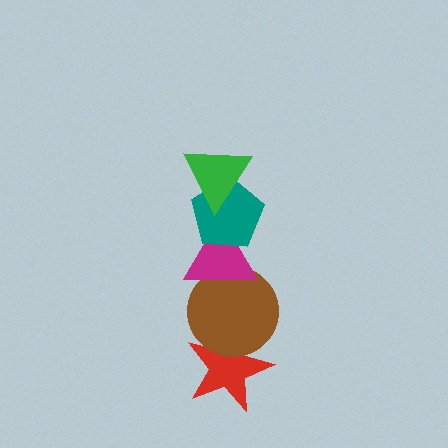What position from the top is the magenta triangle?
The magenta triangle is 3rd from the top.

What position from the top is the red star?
The red star is 5th from the top.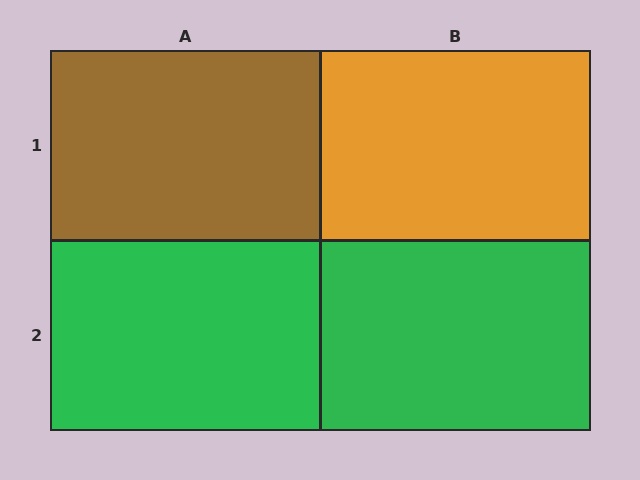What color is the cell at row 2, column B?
Green.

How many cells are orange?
1 cell is orange.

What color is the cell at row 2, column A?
Green.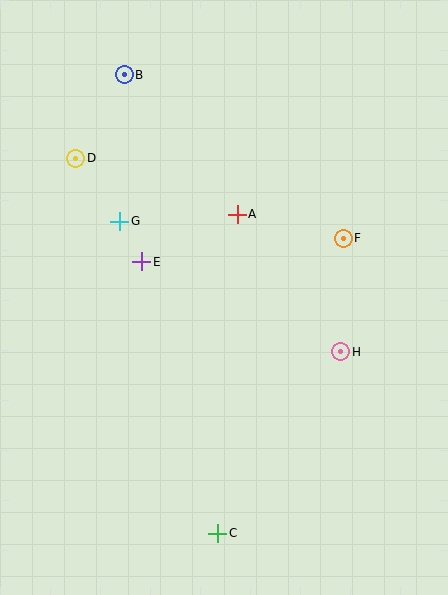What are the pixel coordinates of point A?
Point A is at (237, 214).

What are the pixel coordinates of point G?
Point G is at (120, 221).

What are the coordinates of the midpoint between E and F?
The midpoint between E and F is at (242, 250).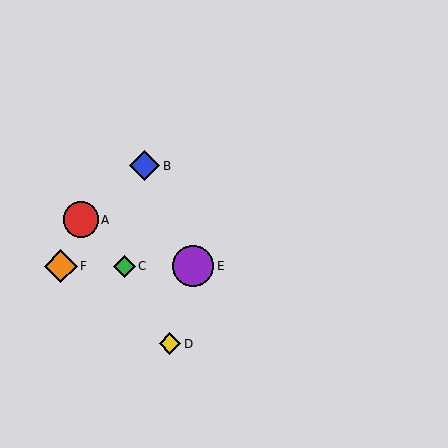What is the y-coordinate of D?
Object D is at y≈344.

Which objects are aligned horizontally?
Objects C, E, F are aligned horizontally.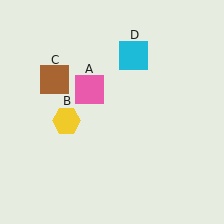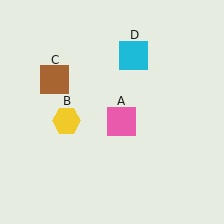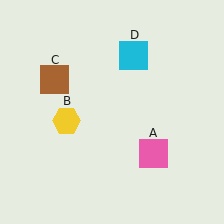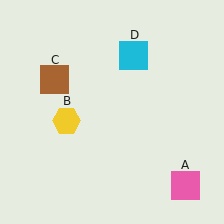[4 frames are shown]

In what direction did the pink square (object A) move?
The pink square (object A) moved down and to the right.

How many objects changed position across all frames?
1 object changed position: pink square (object A).